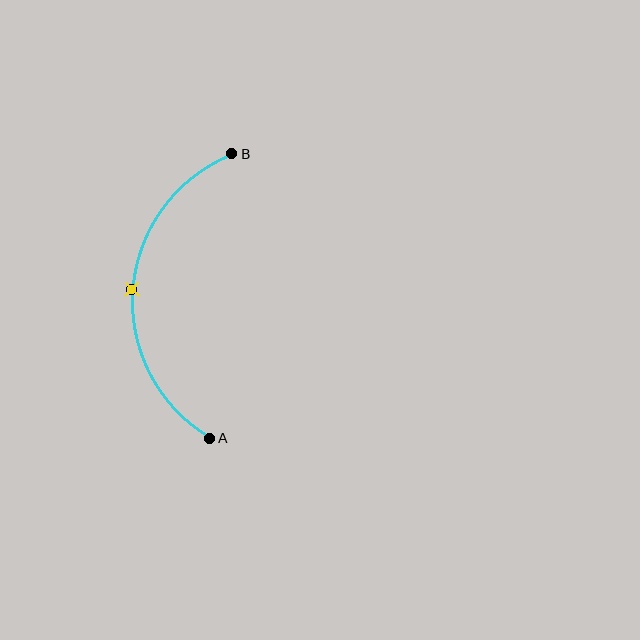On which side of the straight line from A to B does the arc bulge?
The arc bulges to the left of the straight line connecting A and B.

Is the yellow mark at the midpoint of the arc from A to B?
Yes. The yellow mark lies on the arc at equal arc-length from both A and B — it is the arc midpoint.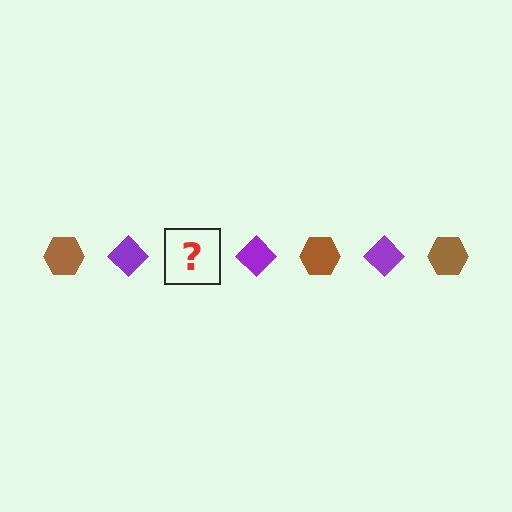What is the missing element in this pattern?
The missing element is a brown hexagon.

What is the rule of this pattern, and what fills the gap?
The rule is that the pattern alternates between brown hexagon and purple diamond. The gap should be filled with a brown hexagon.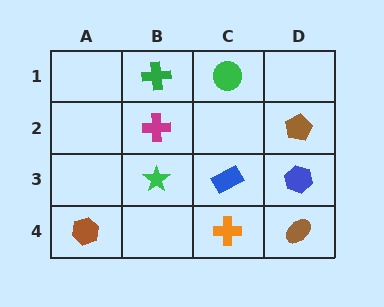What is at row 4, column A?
A brown hexagon.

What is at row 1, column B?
A green cross.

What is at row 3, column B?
A green star.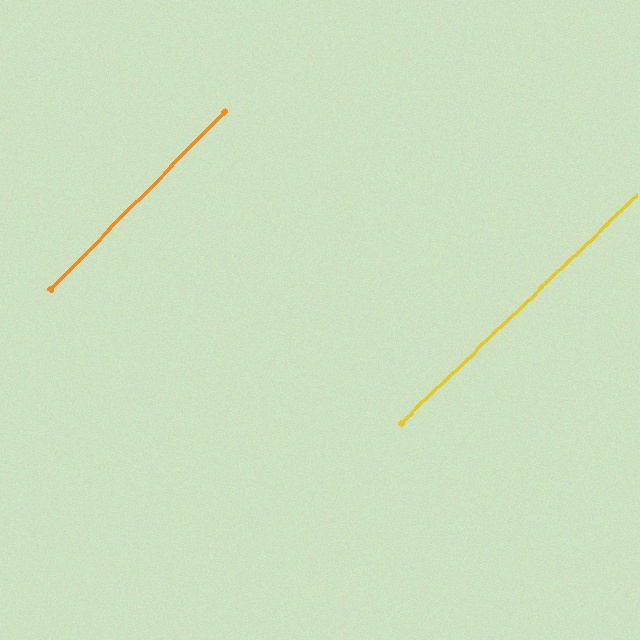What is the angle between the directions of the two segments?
Approximately 2 degrees.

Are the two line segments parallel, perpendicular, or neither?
Parallel — their directions differ by only 1.7°.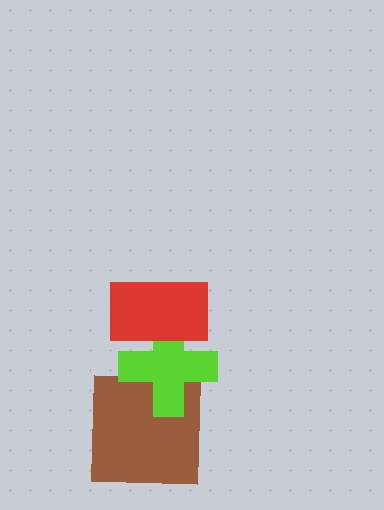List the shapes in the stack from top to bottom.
From top to bottom: the red rectangle, the lime cross, the brown square.